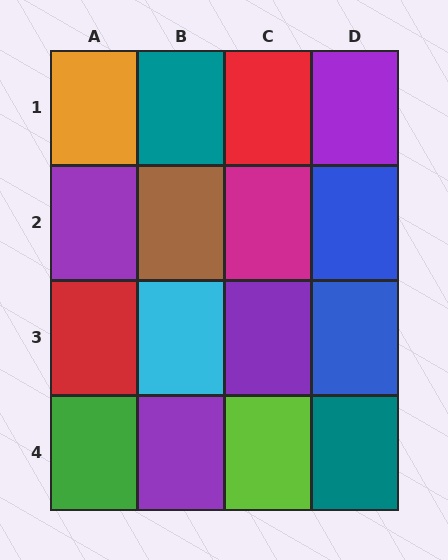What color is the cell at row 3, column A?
Red.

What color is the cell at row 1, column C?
Red.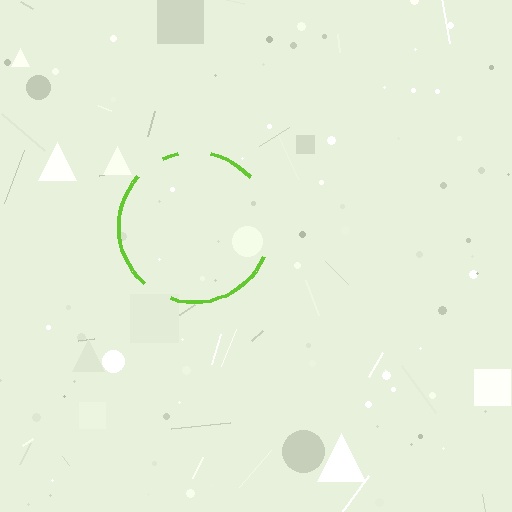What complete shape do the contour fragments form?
The contour fragments form a circle.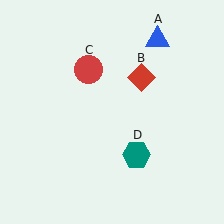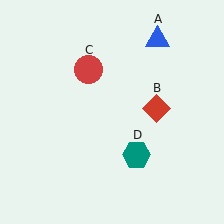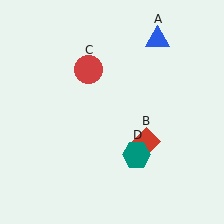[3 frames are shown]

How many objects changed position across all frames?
1 object changed position: red diamond (object B).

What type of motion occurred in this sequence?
The red diamond (object B) rotated clockwise around the center of the scene.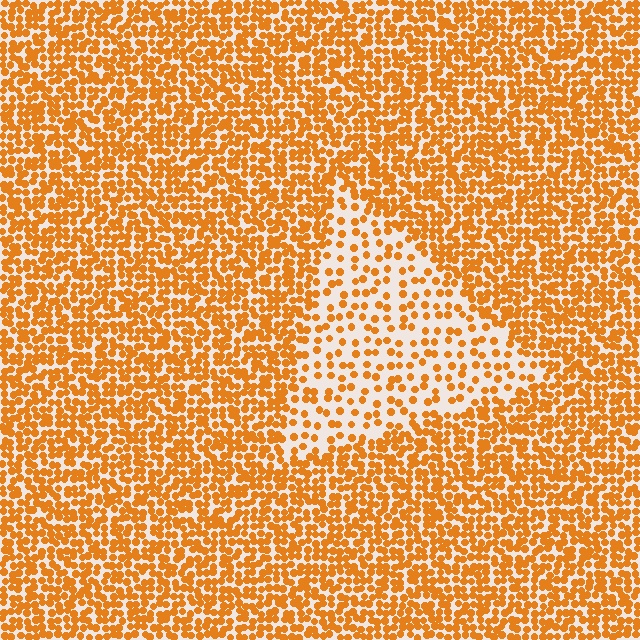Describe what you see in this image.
The image contains small orange elements arranged at two different densities. A triangle-shaped region is visible where the elements are less densely packed than the surrounding area.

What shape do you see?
I see a triangle.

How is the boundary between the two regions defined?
The boundary is defined by a change in element density (approximately 2.4x ratio). All elements are the same color, size, and shape.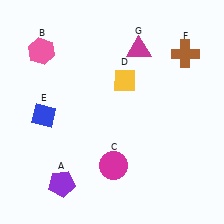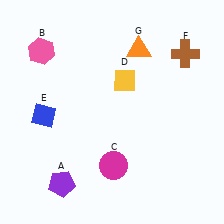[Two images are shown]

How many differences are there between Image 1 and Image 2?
There is 1 difference between the two images.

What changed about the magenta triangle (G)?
In Image 1, G is magenta. In Image 2, it changed to orange.